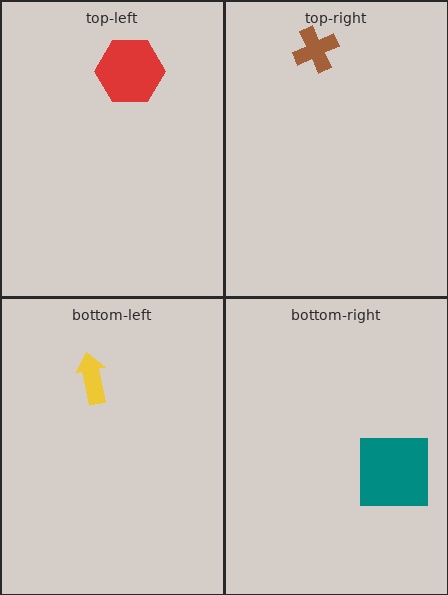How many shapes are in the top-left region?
1.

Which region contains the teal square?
The bottom-right region.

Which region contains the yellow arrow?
The bottom-left region.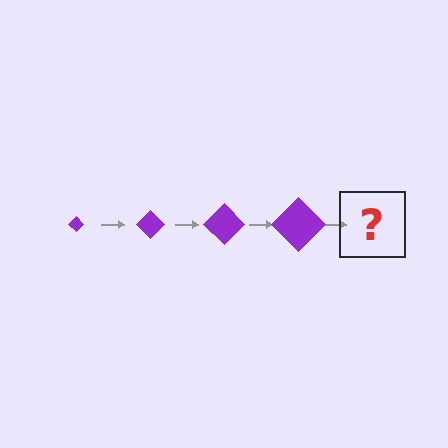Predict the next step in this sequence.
The next step is a purple diamond, larger than the previous one.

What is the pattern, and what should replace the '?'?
The pattern is that the diamond gets progressively larger each step. The '?' should be a purple diamond, larger than the previous one.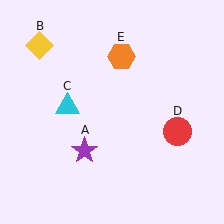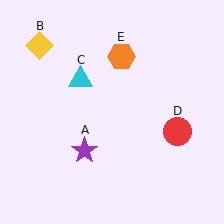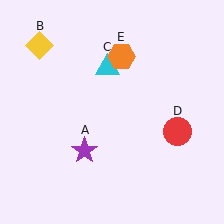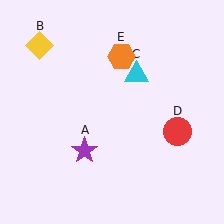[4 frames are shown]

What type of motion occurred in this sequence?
The cyan triangle (object C) rotated clockwise around the center of the scene.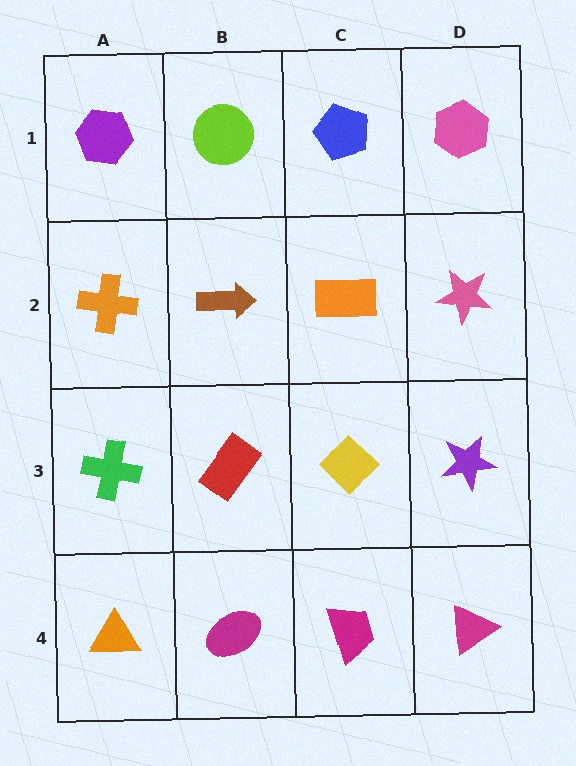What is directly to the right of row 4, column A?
A magenta ellipse.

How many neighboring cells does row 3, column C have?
4.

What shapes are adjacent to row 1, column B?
A brown arrow (row 2, column B), a purple hexagon (row 1, column A), a blue pentagon (row 1, column C).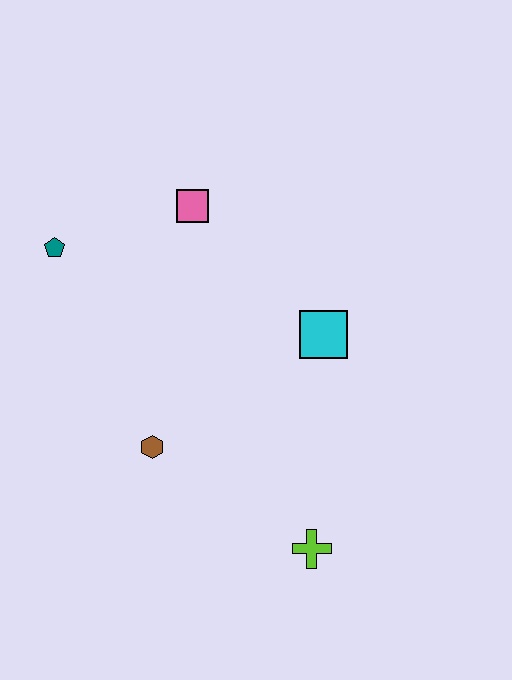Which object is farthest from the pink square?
The lime cross is farthest from the pink square.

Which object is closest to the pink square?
The teal pentagon is closest to the pink square.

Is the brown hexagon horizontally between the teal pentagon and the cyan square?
Yes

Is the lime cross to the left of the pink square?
No